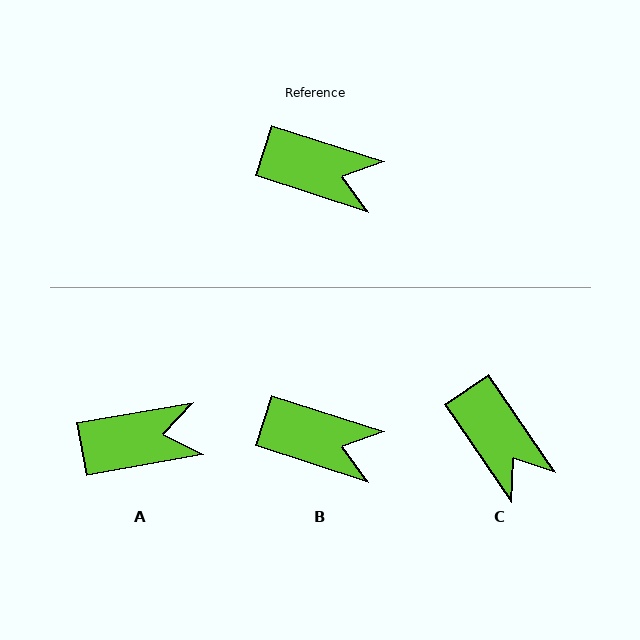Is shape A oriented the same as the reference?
No, it is off by about 28 degrees.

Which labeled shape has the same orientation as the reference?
B.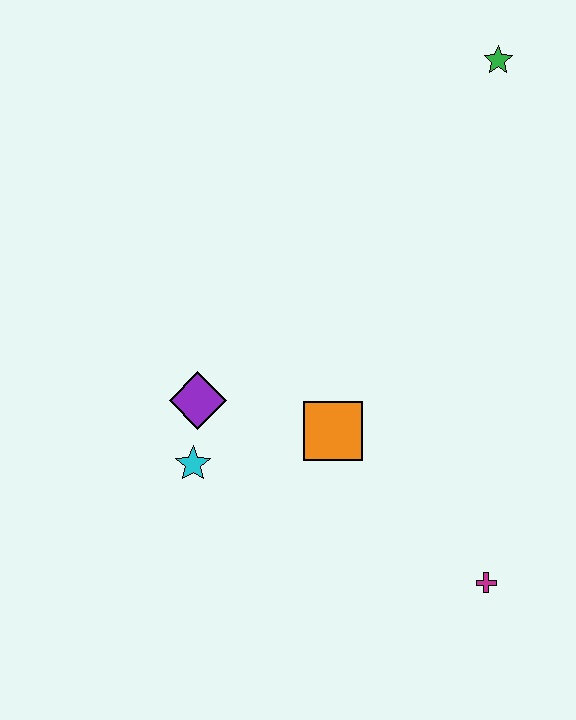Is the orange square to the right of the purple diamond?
Yes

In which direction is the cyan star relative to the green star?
The cyan star is below the green star.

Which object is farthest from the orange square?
The green star is farthest from the orange square.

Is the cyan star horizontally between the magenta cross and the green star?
No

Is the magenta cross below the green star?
Yes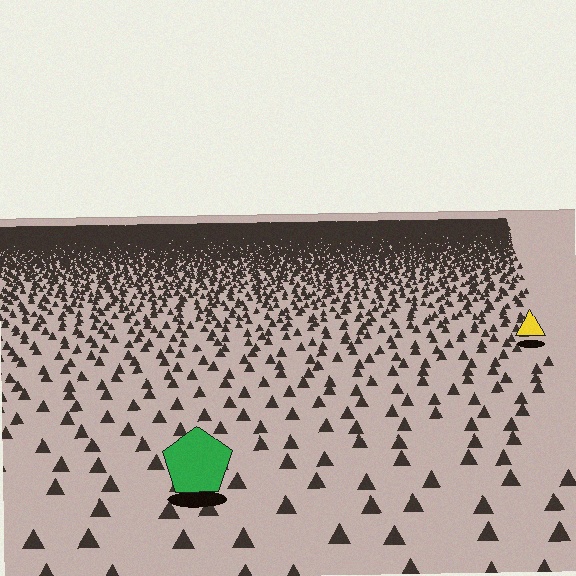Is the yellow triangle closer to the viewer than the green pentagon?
No. The green pentagon is closer — you can tell from the texture gradient: the ground texture is coarser near it.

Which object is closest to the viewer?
The green pentagon is closest. The texture marks near it are larger and more spread out.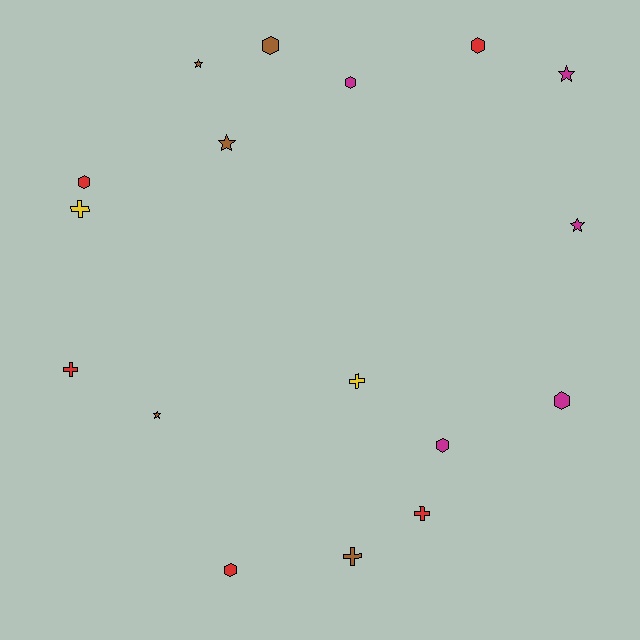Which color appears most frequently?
Brown, with 5 objects.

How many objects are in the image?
There are 17 objects.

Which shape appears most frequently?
Hexagon, with 7 objects.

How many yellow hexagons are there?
There are no yellow hexagons.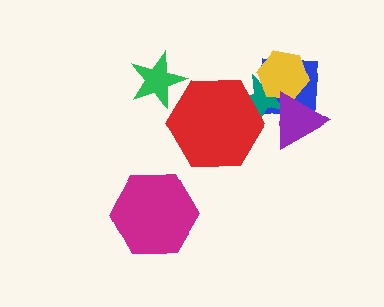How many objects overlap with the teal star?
4 objects overlap with the teal star.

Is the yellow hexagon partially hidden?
Yes, it is partially covered by another shape.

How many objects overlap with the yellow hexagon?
3 objects overlap with the yellow hexagon.